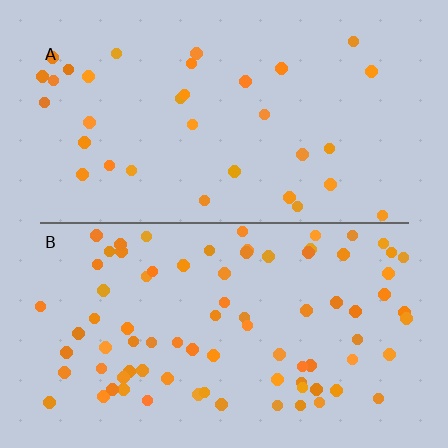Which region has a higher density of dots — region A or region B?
B (the bottom).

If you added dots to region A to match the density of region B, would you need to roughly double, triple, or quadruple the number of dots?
Approximately double.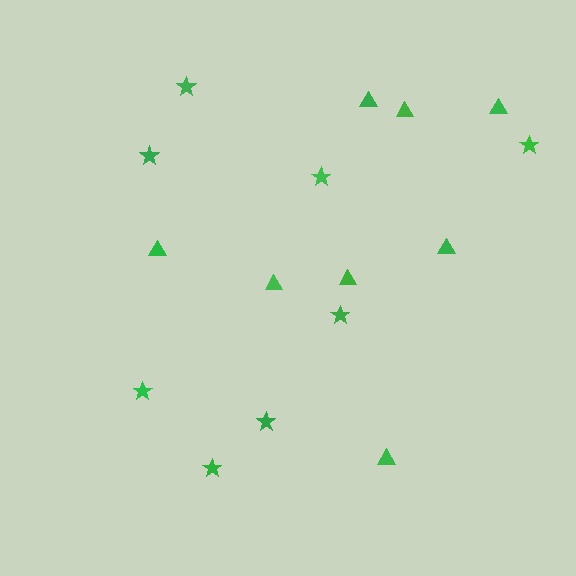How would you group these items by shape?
There are 2 groups: one group of stars (8) and one group of triangles (8).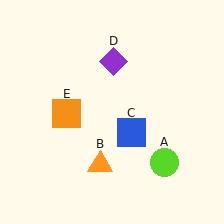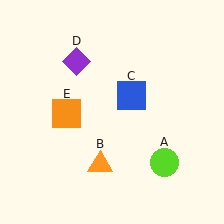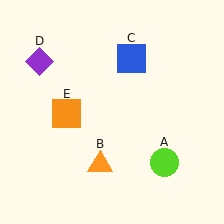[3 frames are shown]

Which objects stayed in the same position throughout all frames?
Lime circle (object A) and orange triangle (object B) and orange square (object E) remained stationary.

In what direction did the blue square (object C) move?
The blue square (object C) moved up.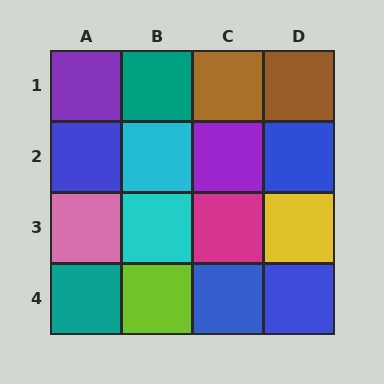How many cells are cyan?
2 cells are cyan.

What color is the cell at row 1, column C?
Brown.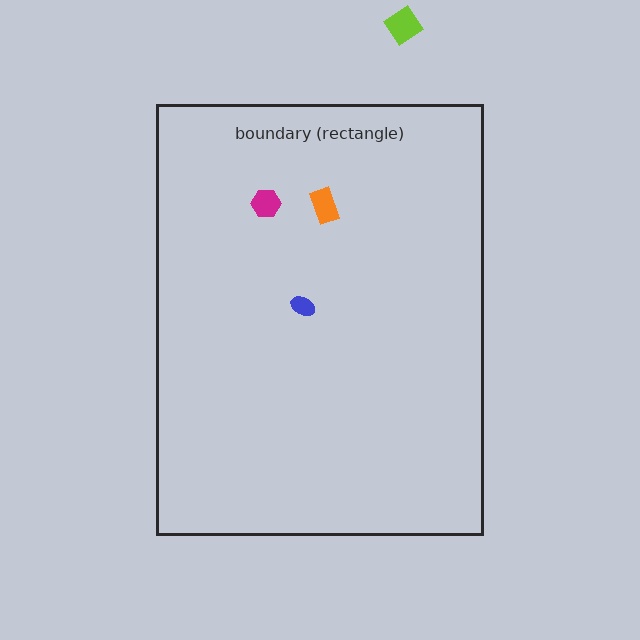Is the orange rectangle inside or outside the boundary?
Inside.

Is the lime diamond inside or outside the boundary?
Outside.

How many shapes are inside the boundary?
3 inside, 1 outside.